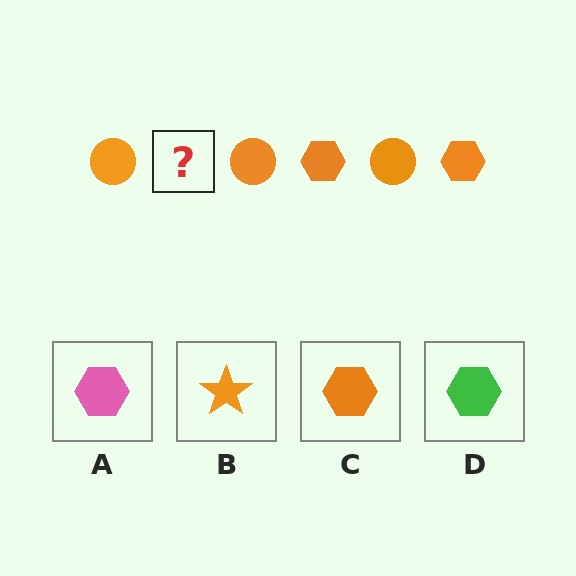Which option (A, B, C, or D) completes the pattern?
C.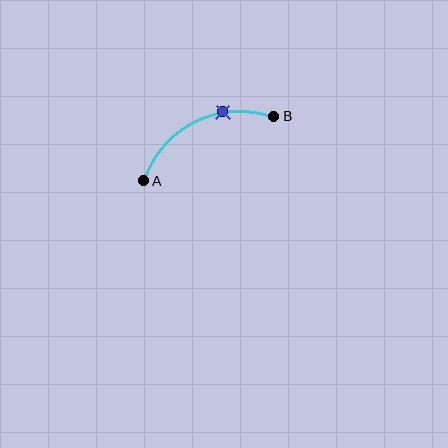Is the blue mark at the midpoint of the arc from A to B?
No. The blue mark lies on the arc but is closer to endpoint B. The arc midpoint would be at the point on the curve equidistant along the arc from both A and B.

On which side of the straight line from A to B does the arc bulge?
The arc bulges above the straight line connecting A and B.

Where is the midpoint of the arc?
The arc midpoint is the point on the curve farthest from the straight line joining A and B. It sits above that line.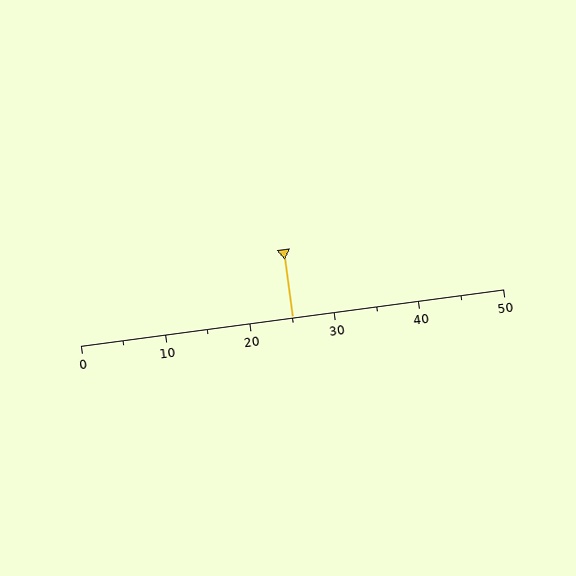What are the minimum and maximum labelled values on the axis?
The axis runs from 0 to 50.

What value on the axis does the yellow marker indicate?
The marker indicates approximately 25.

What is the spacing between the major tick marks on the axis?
The major ticks are spaced 10 apart.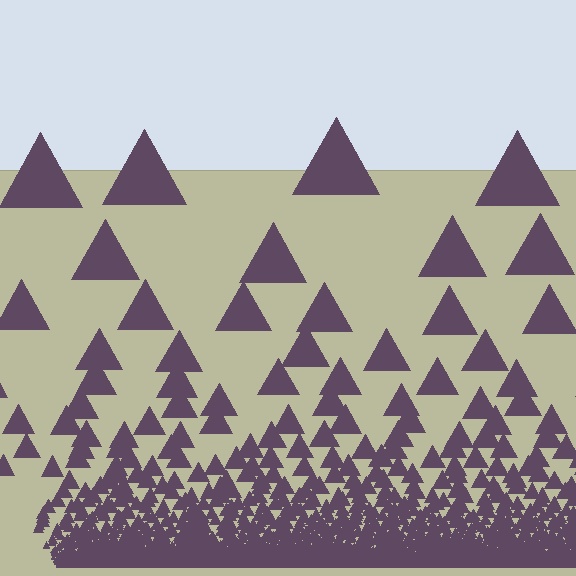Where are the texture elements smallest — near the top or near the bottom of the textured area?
Near the bottom.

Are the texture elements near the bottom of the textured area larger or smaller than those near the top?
Smaller. The gradient is inverted — elements near the bottom are smaller and denser.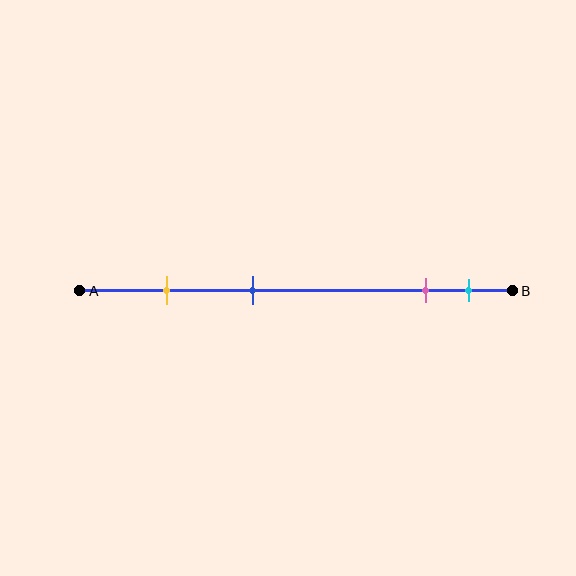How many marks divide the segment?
There are 4 marks dividing the segment.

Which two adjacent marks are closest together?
The pink and cyan marks are the closest adjacent pair.